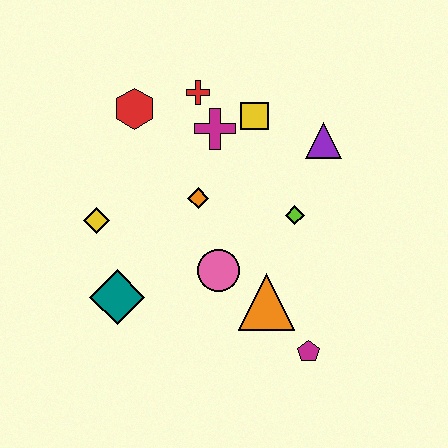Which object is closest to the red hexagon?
The red cross is closest to the red hexagon.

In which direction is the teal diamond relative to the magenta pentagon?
The teal diamond is to the left of the magenta pentagon.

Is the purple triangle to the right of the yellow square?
Yes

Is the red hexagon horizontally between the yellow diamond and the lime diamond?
Yes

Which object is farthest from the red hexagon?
The magenta pentagon is farthest from the red hexagon.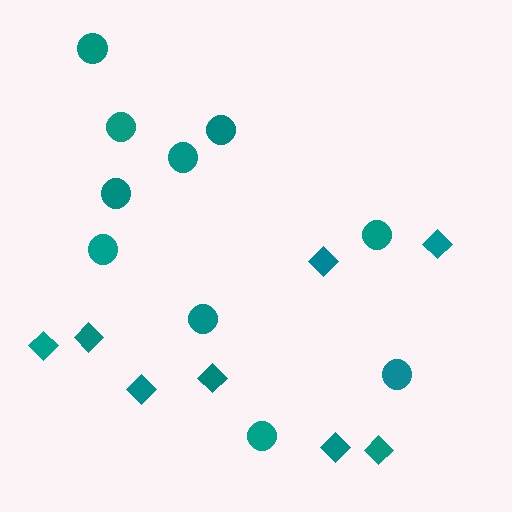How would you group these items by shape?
There are 2 groups: one group of circles (10) and one group of diamonds (8).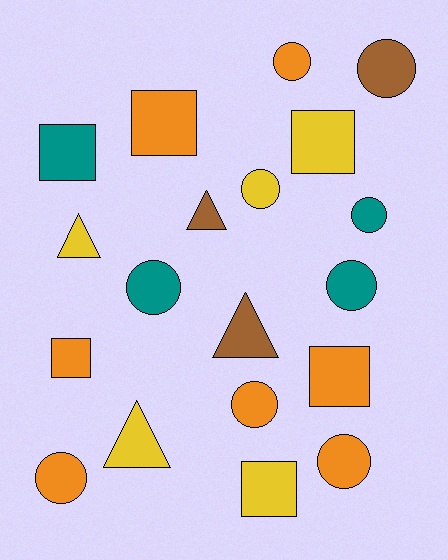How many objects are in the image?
There are 19 objects.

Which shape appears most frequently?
Circle, with 9 objects.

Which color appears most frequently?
Orange, with 7 objects.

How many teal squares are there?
There is 1 teal square.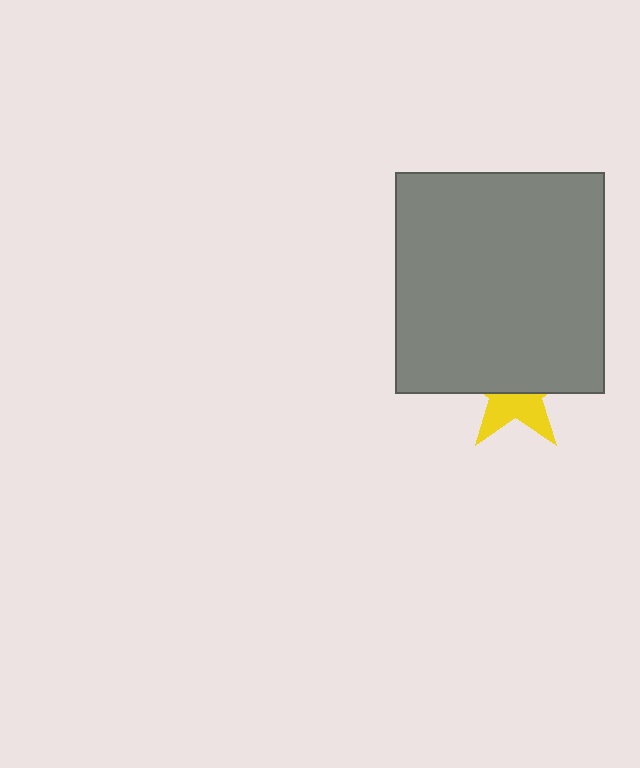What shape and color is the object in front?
The object in front is a gray rectangle.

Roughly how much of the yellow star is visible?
A small part of it is visible (roughly 41%).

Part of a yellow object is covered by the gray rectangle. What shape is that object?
It is a star.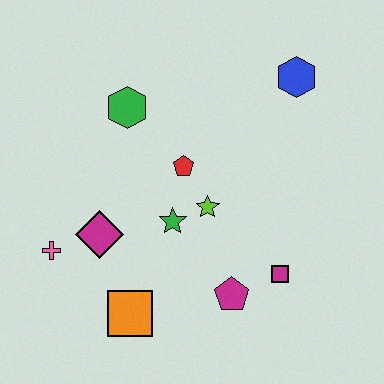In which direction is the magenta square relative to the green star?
The magenta square is to the right of the green star.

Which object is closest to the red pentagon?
The lime star is closest to the red pentagon.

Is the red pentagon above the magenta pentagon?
Yes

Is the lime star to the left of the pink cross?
No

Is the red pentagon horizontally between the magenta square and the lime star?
No